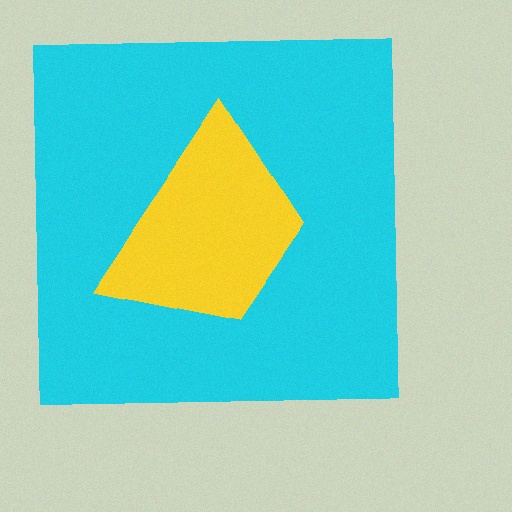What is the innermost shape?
The yellow trapezoid.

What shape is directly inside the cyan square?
The yellow trapezoid.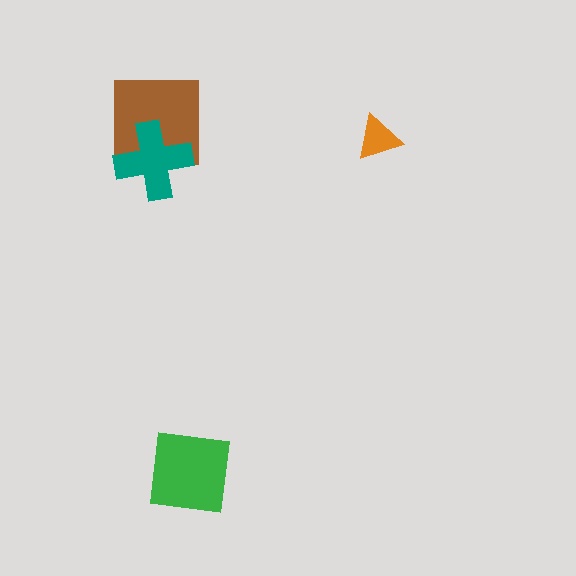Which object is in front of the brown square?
The teal cross is in front of the brown square.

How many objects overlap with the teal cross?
1 object overlaps with the teal cross.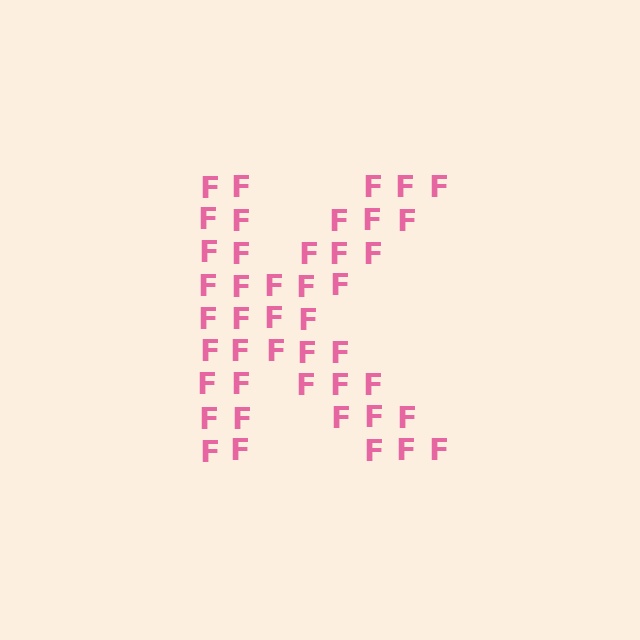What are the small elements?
The small elements are letter F's.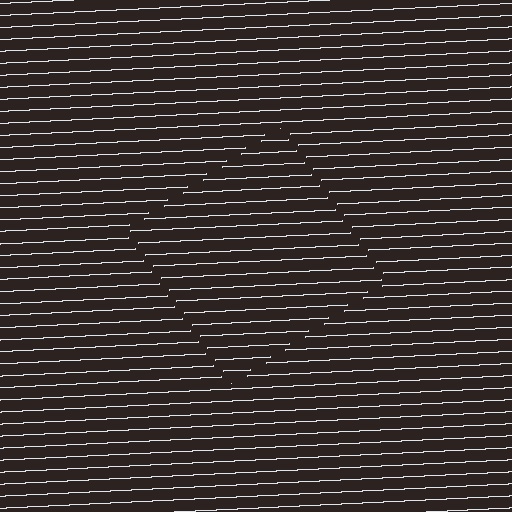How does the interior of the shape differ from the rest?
The interior of the shape contains the same grating, shifted by half a period — the contour is defined by the phase discontinuity where line-ends from the inner and outer gratings abut.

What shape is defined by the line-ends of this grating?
An illusory square. The interior of the shape contains the same grating, shifted by half a period — the contour is defined by the phase discontinuity where line-ends from the inner and outer gratings abut.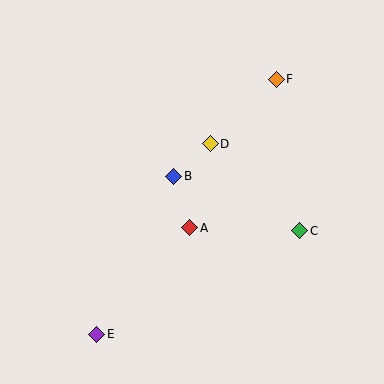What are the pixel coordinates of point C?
Point C is at (300, 231).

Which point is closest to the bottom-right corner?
Point C is closest to the bottom-right corner.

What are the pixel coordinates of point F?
Point F is at (276, 79).